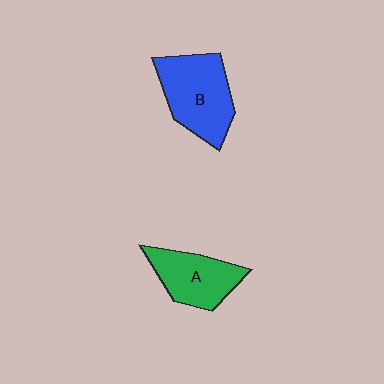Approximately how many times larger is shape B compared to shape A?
Approximately 1.3 times.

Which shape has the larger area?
Shape B (blue).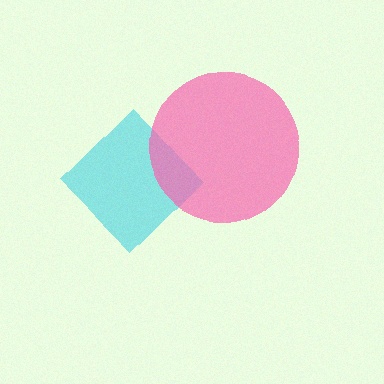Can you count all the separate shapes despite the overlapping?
Yes, there are 2 separate shapes.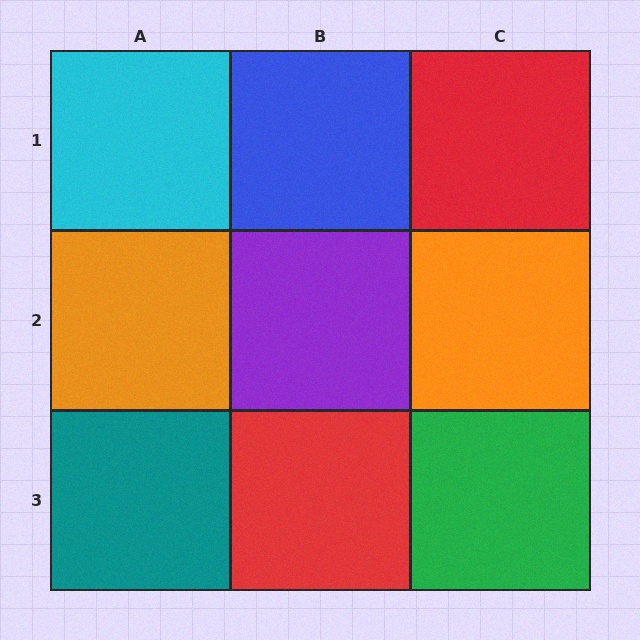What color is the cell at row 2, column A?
Orange.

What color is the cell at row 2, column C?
Orange.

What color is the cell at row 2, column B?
Purple.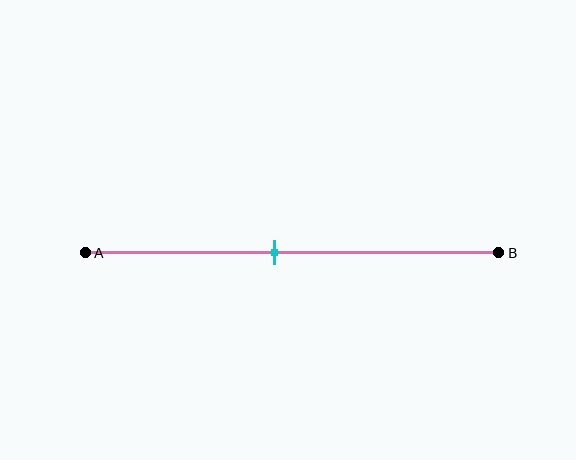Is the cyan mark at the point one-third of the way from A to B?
No, the mark is at about 45% from A, not at the 33% one-third point.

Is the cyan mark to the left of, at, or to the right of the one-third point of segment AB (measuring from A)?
The cyan mark is to the right of the one-third point of segment AB.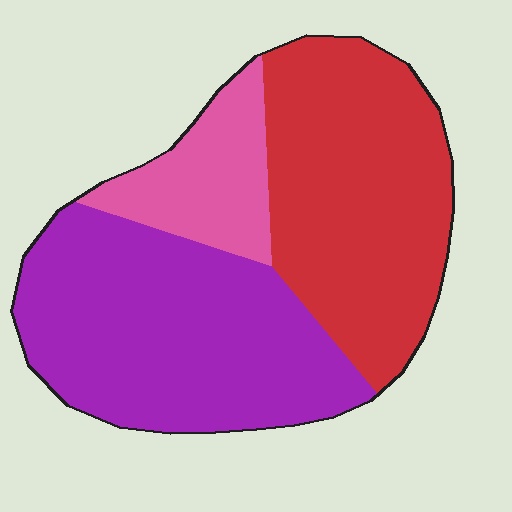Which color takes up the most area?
Purple, at roughly 45%.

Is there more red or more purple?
Purple.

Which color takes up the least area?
Pink, at roughly 15%.